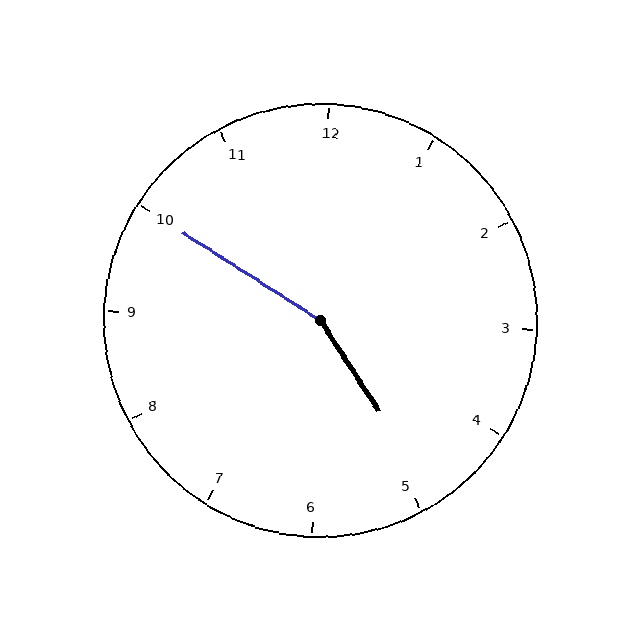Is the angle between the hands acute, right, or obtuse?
It is obtuse.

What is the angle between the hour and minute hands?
Approximately 155 degrees.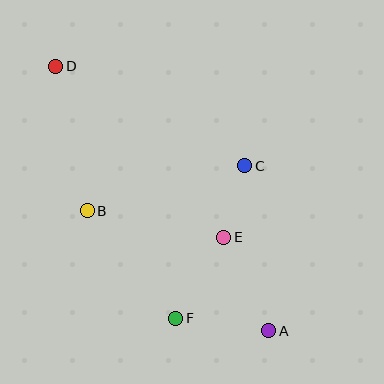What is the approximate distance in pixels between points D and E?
The distance between D and E is approximately 239 pixels.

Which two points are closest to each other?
Points C and E are closest to each other.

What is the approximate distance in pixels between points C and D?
The distance between C and D is approximately 213 pixels.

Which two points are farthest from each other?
Points A and D are farthest from each other.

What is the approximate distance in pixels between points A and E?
The distance between A and E is approximately 104 pixels.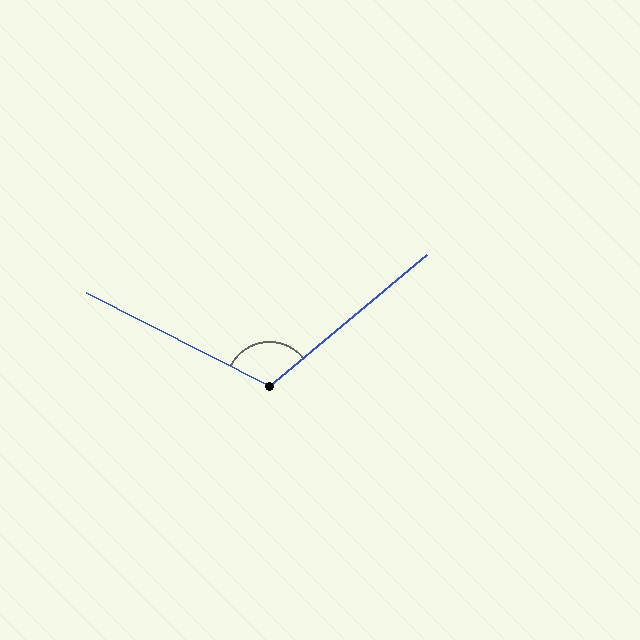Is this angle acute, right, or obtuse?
It is obtuse.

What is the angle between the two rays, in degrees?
Approximately 113 degrees.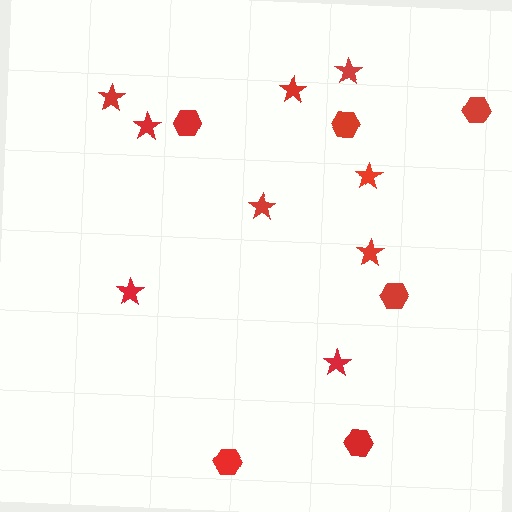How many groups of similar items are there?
There are 2 groups: one group of stars (9) and one group of hexagons (6).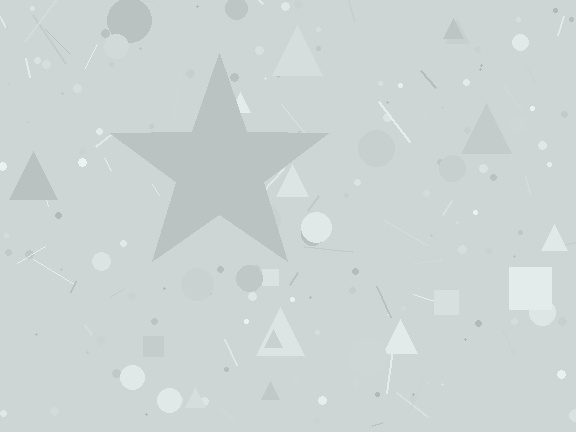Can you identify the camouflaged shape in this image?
The camouflaged shape is a star.